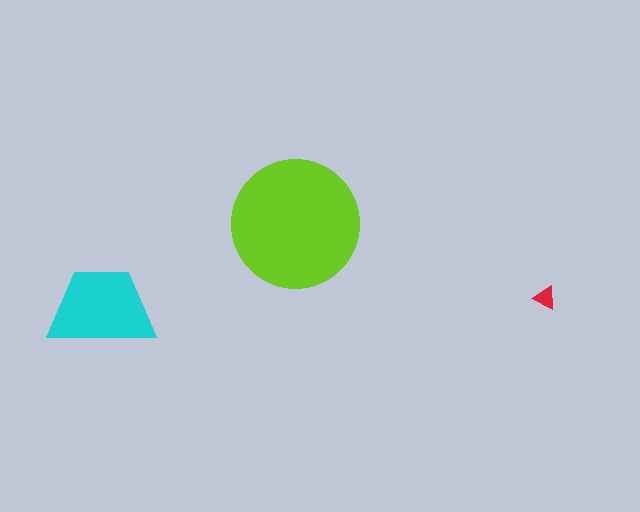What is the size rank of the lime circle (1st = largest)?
1st.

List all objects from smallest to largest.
The red triangle, the cyan trapezoid, the lime circle.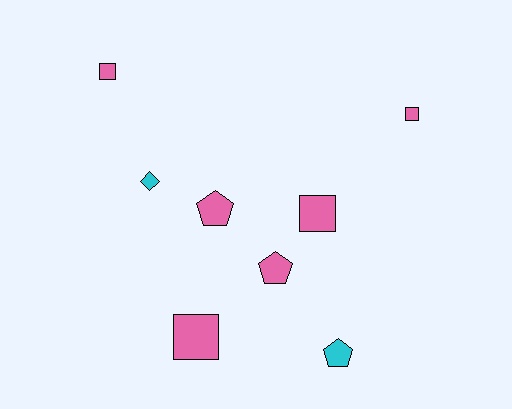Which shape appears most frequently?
Square, with 4 objects.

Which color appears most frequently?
Pink, with 6 objects.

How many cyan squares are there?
There are no cyan squares.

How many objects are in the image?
There are 8 objects.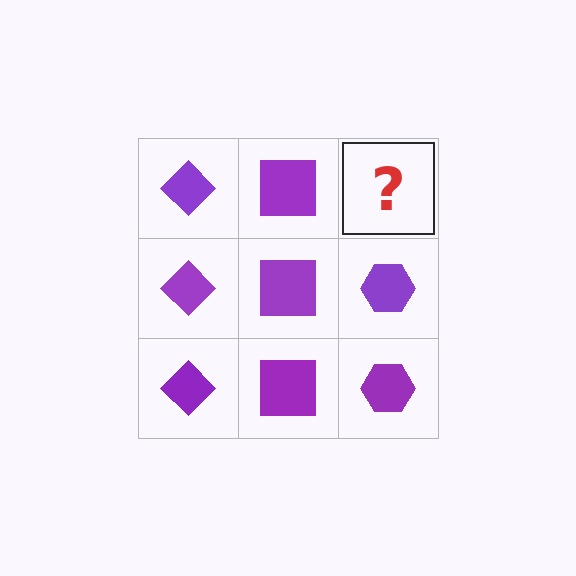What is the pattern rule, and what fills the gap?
The rule is that each column has a consistent shape. The gap should be filled with a purple hexagon.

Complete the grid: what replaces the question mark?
The question mark should be replaced with a purple hexagon.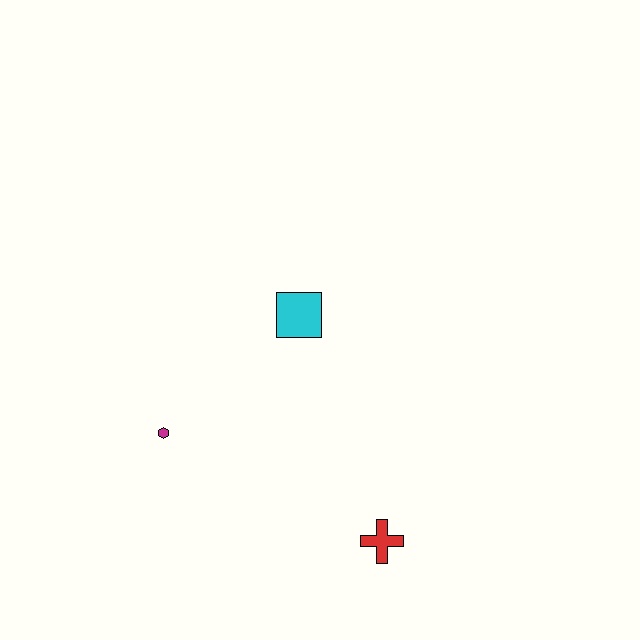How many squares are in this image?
There is 1 square.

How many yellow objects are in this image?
There are no yellow objects.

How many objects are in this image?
There are 3 objects.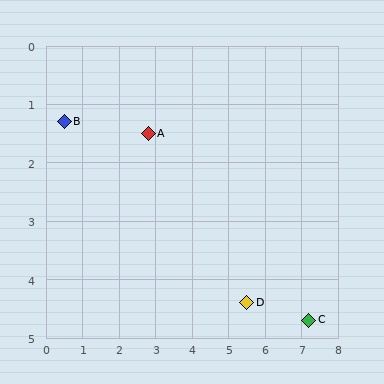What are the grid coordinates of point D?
Point D is at approximately (5.5, 4.4).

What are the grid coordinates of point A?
Point A is at approximately (2.8, 1.5).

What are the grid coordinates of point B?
Point B is at approximately (0.5, 1.3).